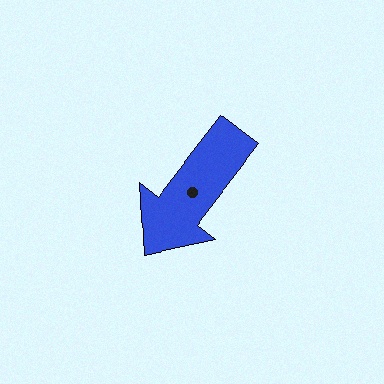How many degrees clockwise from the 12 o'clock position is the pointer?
Approximately 218 degrees.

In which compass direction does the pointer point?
Southwest.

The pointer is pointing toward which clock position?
Roughly 7 o'clock.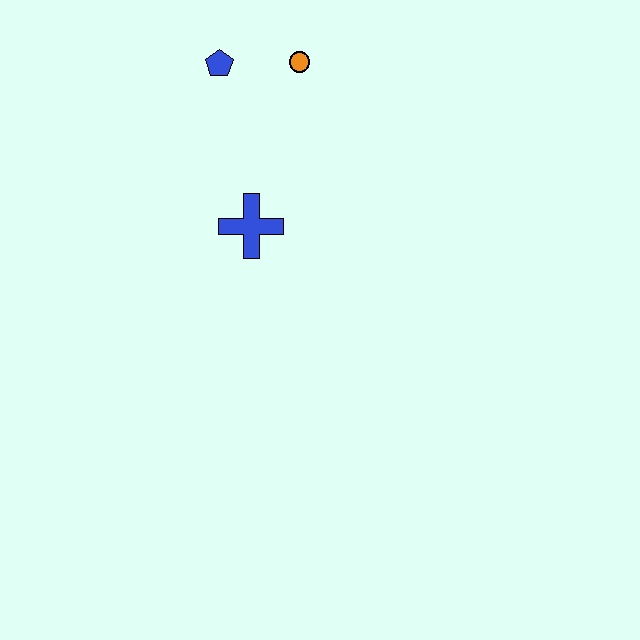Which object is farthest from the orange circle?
The blue cross is farthest from the orange circle.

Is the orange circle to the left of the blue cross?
No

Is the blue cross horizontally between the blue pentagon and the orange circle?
Yes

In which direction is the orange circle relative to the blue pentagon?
The orange circle is to the right of the blue pentagon.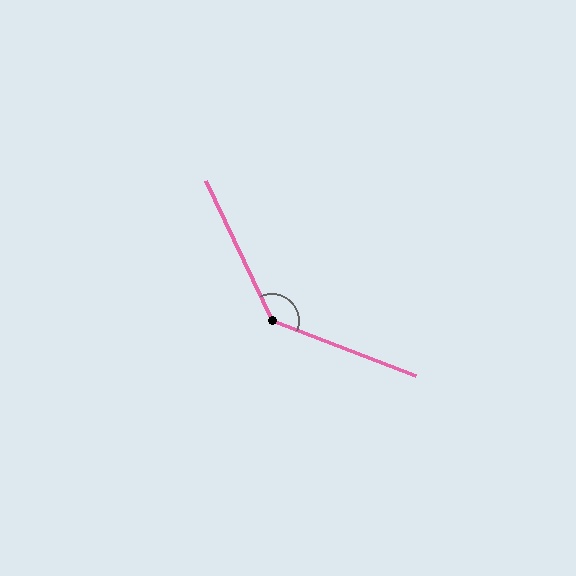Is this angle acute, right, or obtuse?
It is obtuse.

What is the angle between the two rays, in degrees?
Approximately 136 degrees.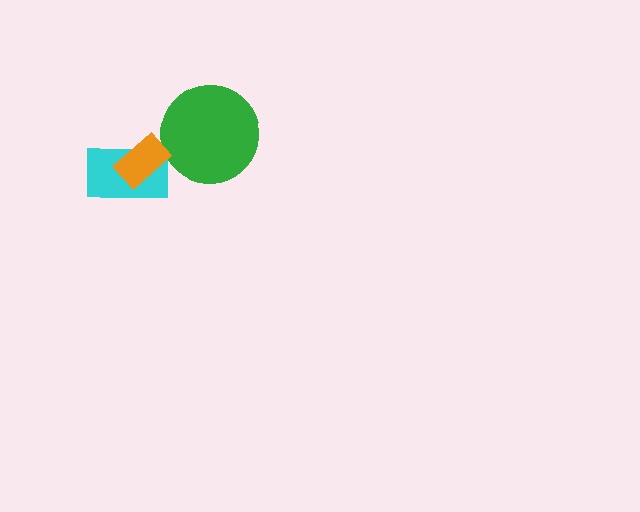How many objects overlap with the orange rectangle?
1 object overlaps with the orange rectangle.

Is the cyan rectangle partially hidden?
Yes, it is partially covered by another shape.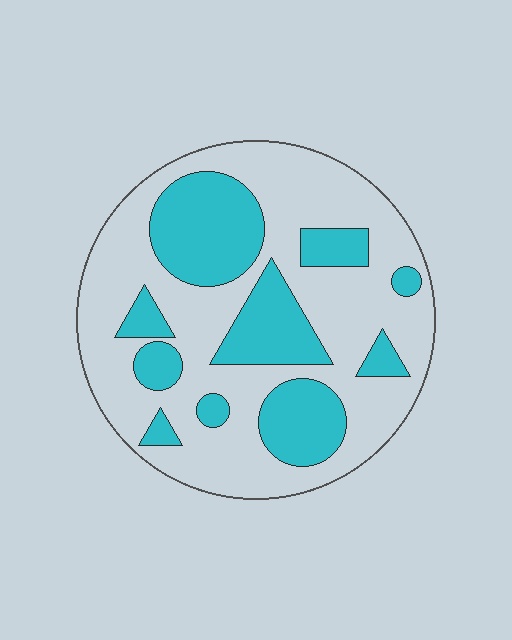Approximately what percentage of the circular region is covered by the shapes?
Approximately 35%.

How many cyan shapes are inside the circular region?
10.